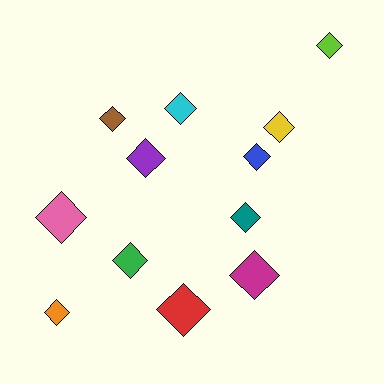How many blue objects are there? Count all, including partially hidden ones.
There is 1 blue object.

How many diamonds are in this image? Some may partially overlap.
There are 12 diamonds.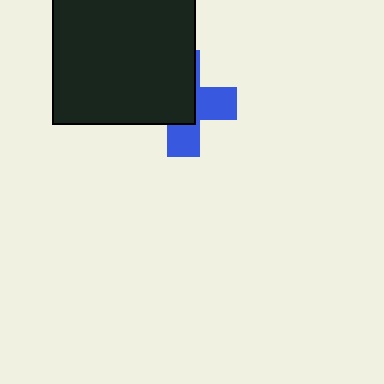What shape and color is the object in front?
The object in front is a black square.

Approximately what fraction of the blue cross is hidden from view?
Roughly 57% of the blue cross is hidden behind the black square.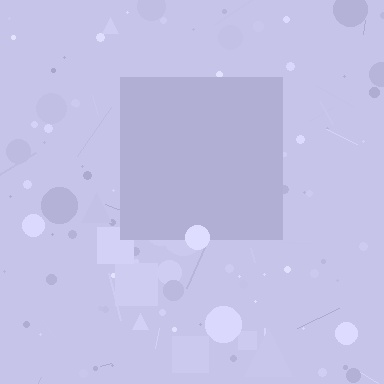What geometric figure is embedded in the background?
A square is embedded in the background.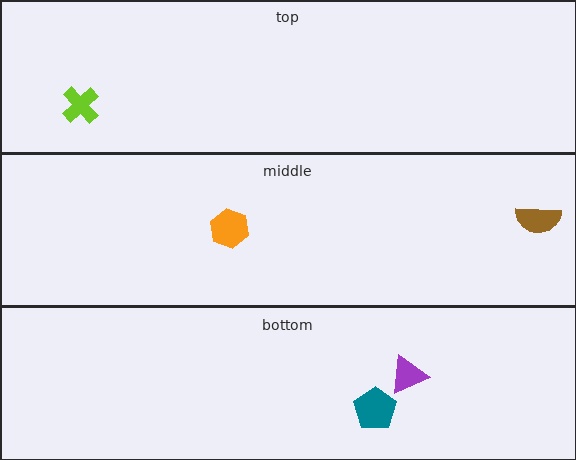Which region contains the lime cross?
The top region.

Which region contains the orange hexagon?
The middle region.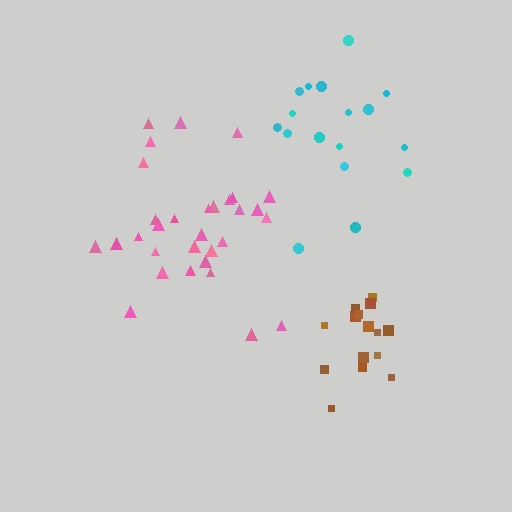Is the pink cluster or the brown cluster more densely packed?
Brown.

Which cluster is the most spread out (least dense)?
Cyan.